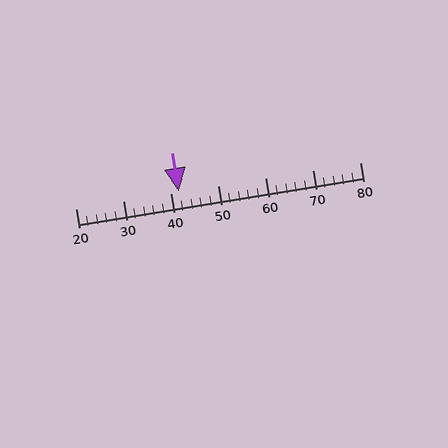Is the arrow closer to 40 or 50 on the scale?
The arrow is closer to 40.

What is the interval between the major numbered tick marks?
The major tick marks are spaced 10 units apart.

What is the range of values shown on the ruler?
The ruler shows values from 20 to 80.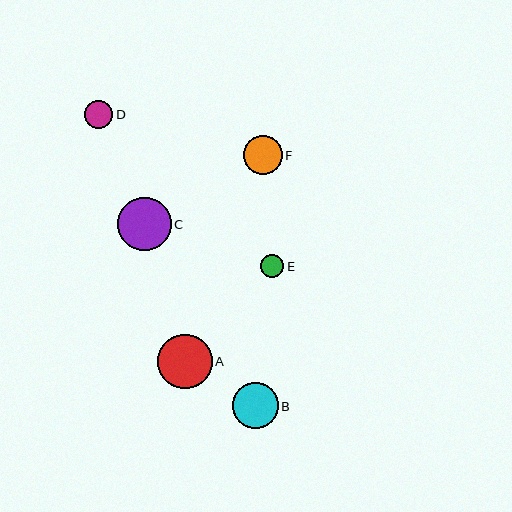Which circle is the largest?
Circle A is the largest with a size of approximately 54 pixels.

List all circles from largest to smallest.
From largest to smallest: A, C, B, F, D, E.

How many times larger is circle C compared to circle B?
Circle C is approximately 1.2 times the size of circle B.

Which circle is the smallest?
Circle E is the smallest with a size of approximately 23 pixels.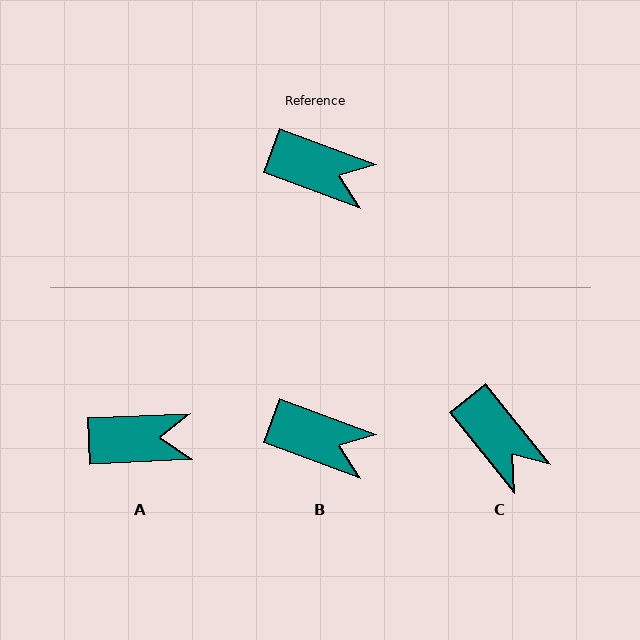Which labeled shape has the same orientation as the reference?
B.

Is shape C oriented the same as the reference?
No, it is off by about 31 degrees.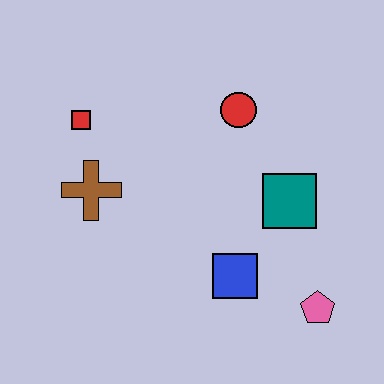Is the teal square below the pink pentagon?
No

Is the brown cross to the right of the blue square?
No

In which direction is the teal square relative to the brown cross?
The teal square is to the right of the brown cross.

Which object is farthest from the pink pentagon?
The red square is farthest from the pink pentagon.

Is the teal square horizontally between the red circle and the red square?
No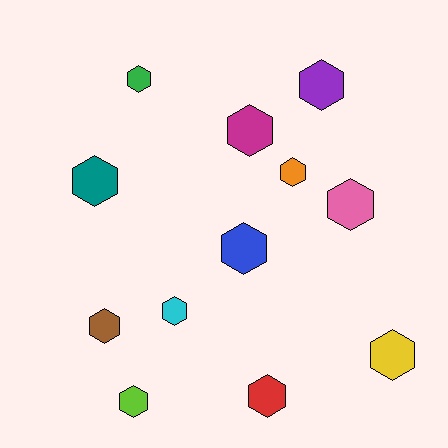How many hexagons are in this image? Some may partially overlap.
There are 12 hexagons.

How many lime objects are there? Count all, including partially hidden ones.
There is 1 lime object.